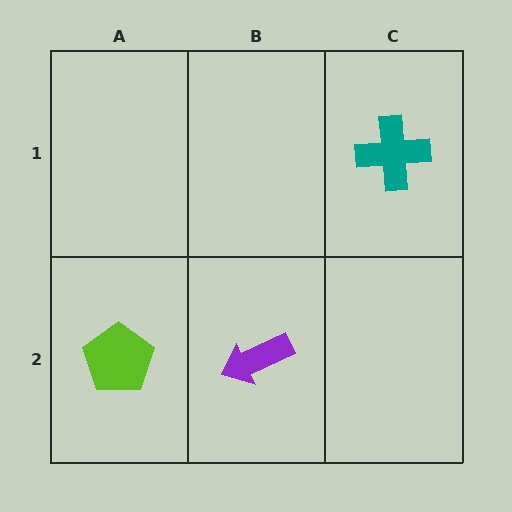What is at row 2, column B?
A purple arrow.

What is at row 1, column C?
A teal cross.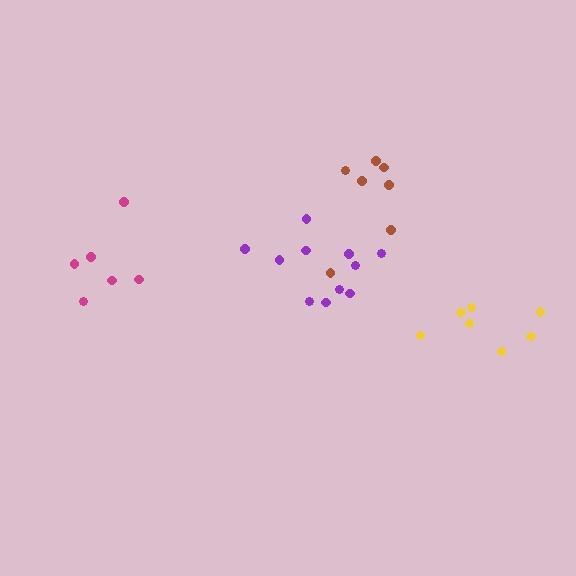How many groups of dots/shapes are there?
There are 4 groups.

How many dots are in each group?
Group 1: 7 dots, Group 2: 6 dots, Group 3: 11 dots, Group 4: 7 dots (31 total).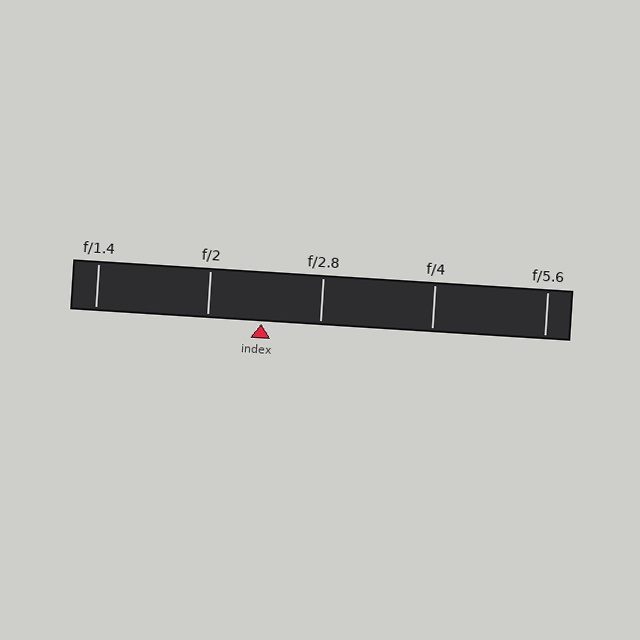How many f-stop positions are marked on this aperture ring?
There are 5 f-stop positions marked.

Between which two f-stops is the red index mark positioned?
The index mark is between f/2 and f/2.8.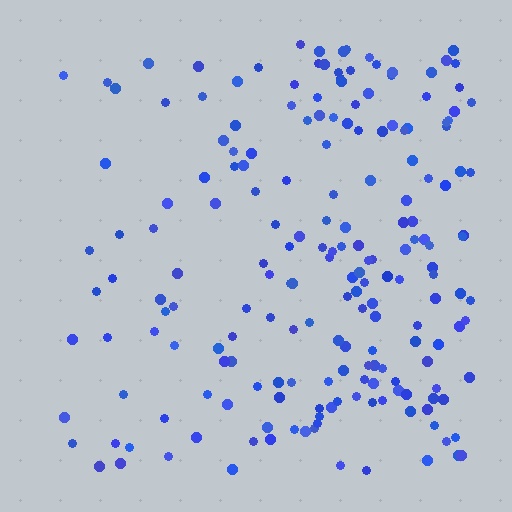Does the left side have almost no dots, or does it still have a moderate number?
Still a moderate number, just noticeably fewer than the right.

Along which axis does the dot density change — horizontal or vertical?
Horizontal.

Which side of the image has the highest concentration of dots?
The right.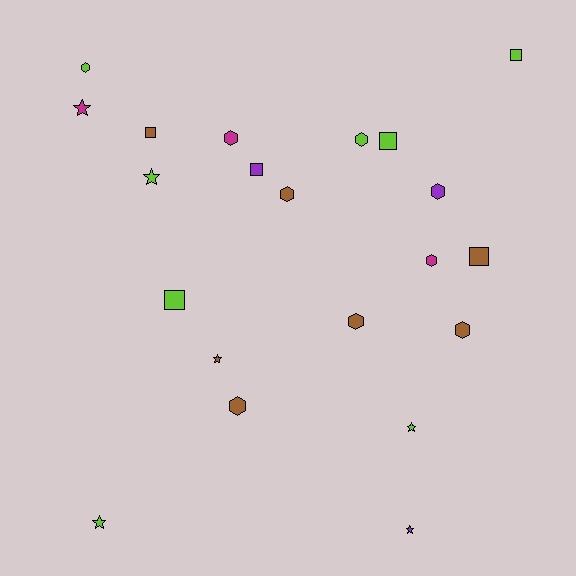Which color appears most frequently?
Lime, with 8 objects.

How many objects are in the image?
There are 21 objects.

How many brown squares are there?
There are 2 brown squares.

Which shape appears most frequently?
Hexagon, with 9 objects.